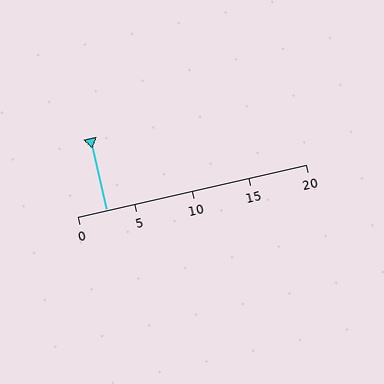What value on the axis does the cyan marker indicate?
The marker indicates approximately 2.5.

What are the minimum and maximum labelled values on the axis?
The axis runs from 0 to 20.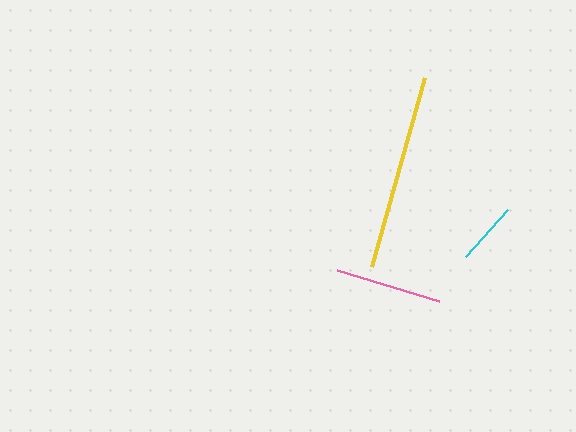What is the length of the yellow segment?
The yellow segment is approximately 196 pixels long.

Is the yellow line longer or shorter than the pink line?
The yellow line is longer than the pink line.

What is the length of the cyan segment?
The cyan segment is approximately 63 pixels long.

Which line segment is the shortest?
The cyan line is the shortest at approximately 63 pixels.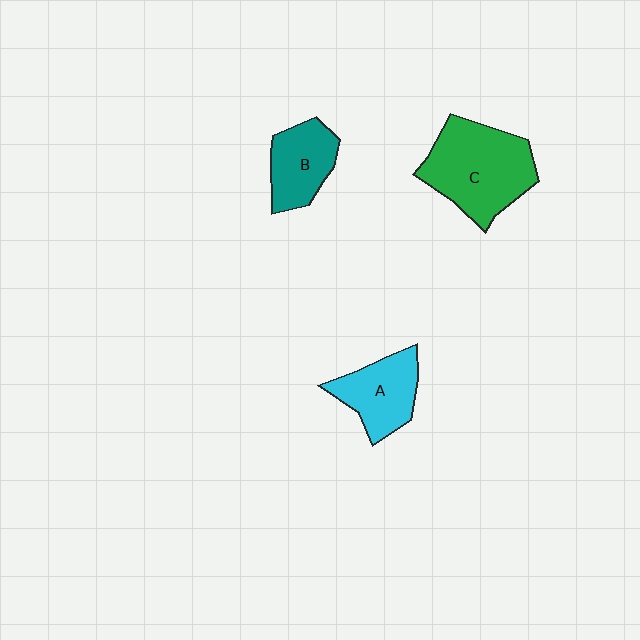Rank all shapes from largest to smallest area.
From largest to smallest: C (green), A (cyan), B (teal).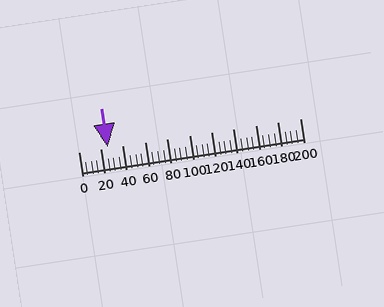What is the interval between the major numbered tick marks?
The major tick marks are spaced 20 units apart.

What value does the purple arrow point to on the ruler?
The purple arrow points to approximately 26.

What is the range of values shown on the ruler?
The ruler shows values from 0 to 200.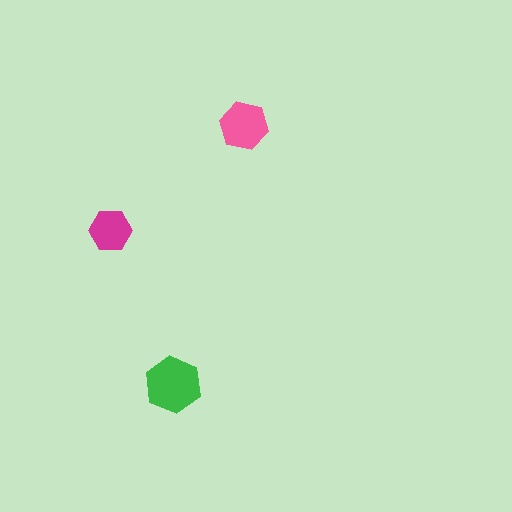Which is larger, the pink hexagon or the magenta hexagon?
The pink one.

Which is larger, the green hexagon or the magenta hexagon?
The green one.